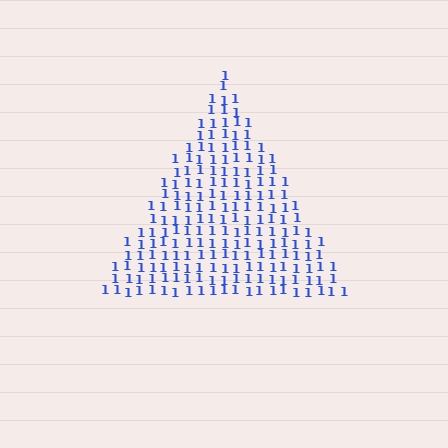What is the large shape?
The large shape is a triangle.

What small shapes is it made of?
It is made of small digit 1's.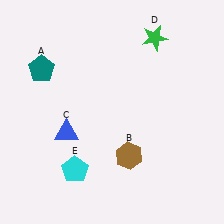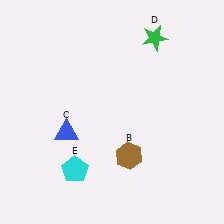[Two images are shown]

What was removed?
The teal pentagon (A) was removed in Image 2.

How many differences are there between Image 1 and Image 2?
There is 1 difference between the two images.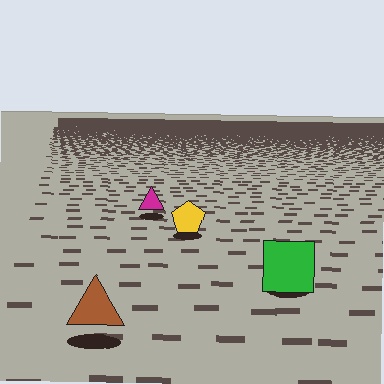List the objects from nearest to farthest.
From nearest to farthest: the brown triangle, the green square, the yellow pentagon, the magenta triangle.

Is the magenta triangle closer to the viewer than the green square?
No. The green square is closer — you can tell from the texture gradient: the ground texture is coarser near it.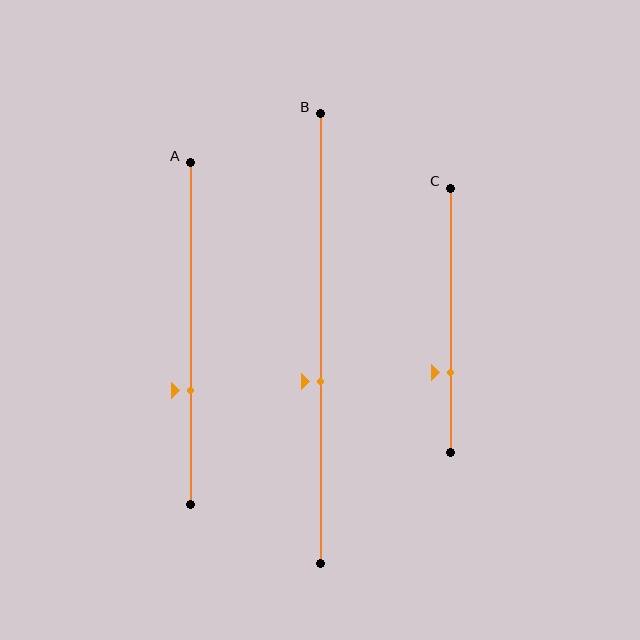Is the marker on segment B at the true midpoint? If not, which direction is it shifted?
No, the marker on segment B is shifted downward by about 9% of the segment length.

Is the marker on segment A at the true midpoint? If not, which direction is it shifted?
No, the marker on segment A is shifted downward by about 17% of the segment length.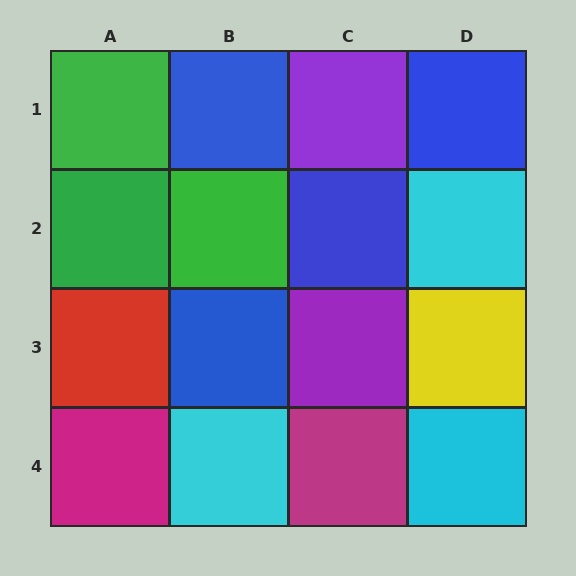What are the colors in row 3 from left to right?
Red, blue, purple, yellow.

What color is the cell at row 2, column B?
Green.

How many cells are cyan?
3 cells are cyan.